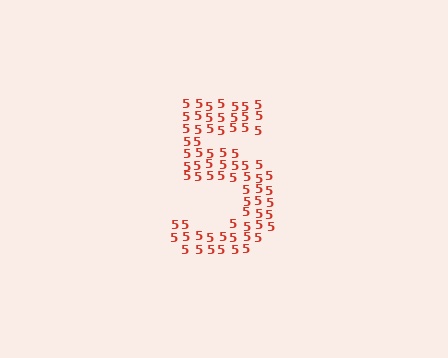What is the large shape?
The large shape is the digit 5.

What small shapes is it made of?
It is made of small digit 5's.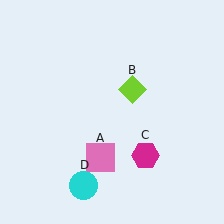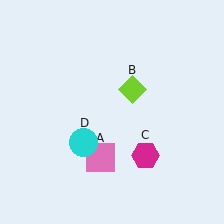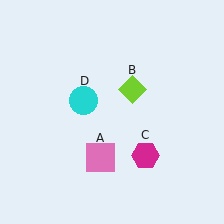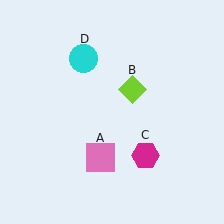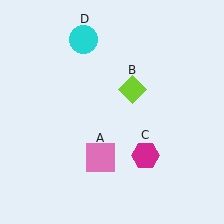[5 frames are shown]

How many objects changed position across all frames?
1 object changed position: cyan circle (object D).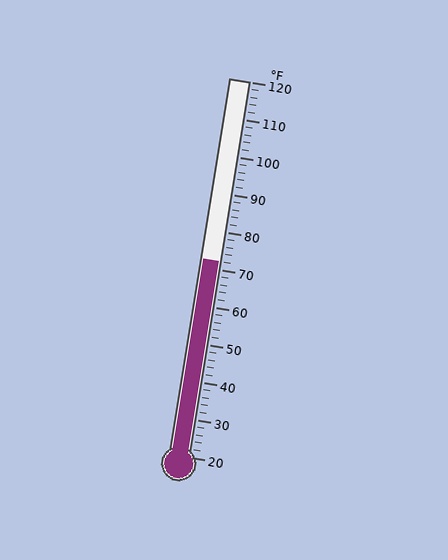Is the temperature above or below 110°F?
The temperature is below 110°F.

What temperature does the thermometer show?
The thermometer shows approximately 72°F.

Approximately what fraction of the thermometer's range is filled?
The thermometer is filled to approximately 50% of its range.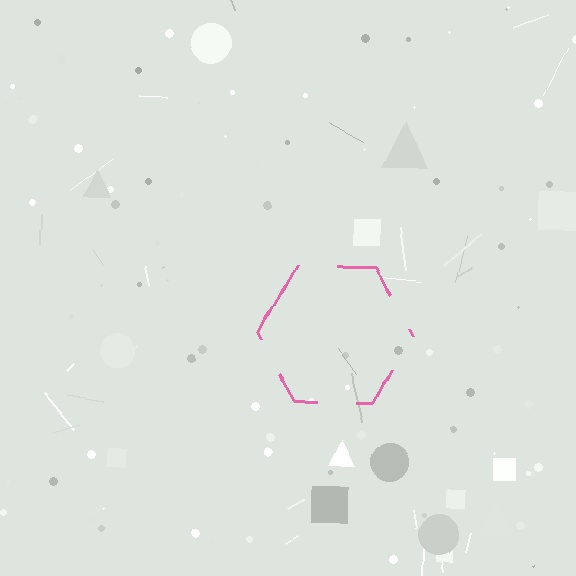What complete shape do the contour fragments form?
The contour fragments form a hexagon.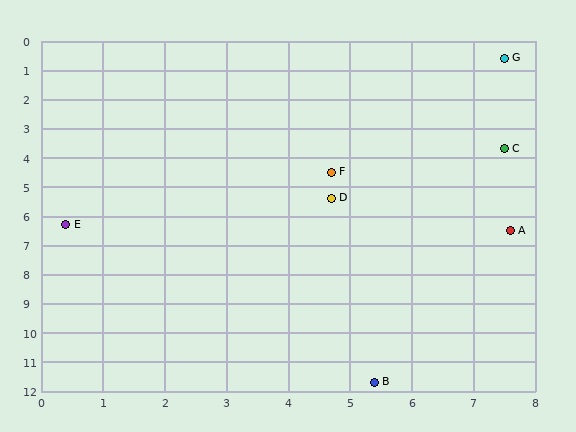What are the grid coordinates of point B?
Point B is at approximately (5.4, 11.7).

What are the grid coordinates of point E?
Point E is at approximately (0.4, 6.3).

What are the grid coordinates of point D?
Point D is at approximately (4.7, 5.4).